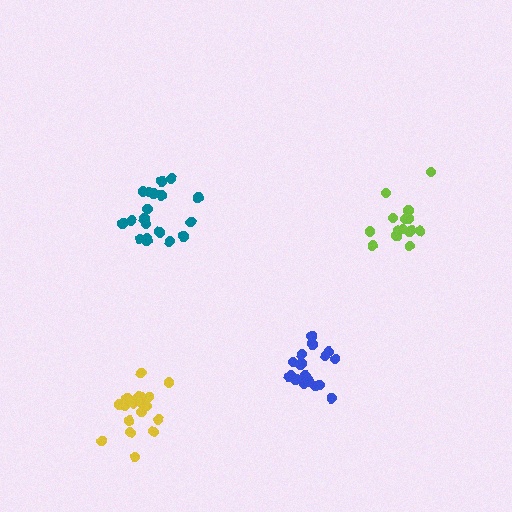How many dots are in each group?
Group 1: 20 dots, Group 2: 19 dots, Group 3: 15 dots, Group 4: 19 dots (73 total).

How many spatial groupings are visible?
There are 4 spatial groupings.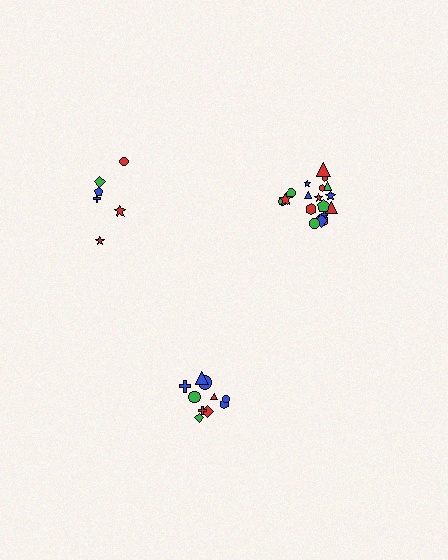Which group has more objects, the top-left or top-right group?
The top-right group.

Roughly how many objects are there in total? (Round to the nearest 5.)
Roughly 35 objects in total.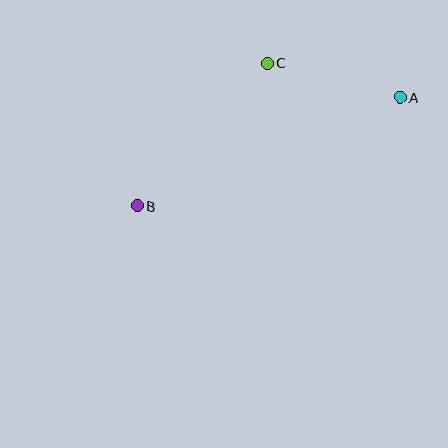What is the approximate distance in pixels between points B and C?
The distance between B and C is approximately 193 pixels.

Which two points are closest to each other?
Points A and C are closest to each other.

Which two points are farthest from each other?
Points A and B are farthest from each other.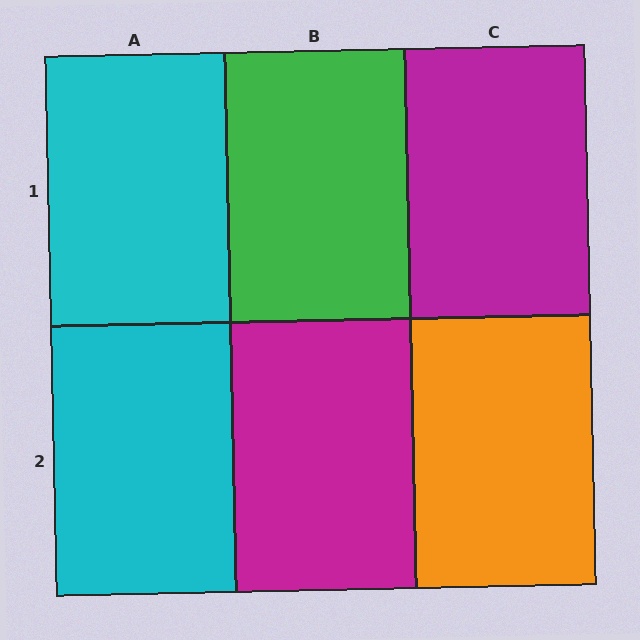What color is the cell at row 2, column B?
Magenta.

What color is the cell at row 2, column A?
Cyan.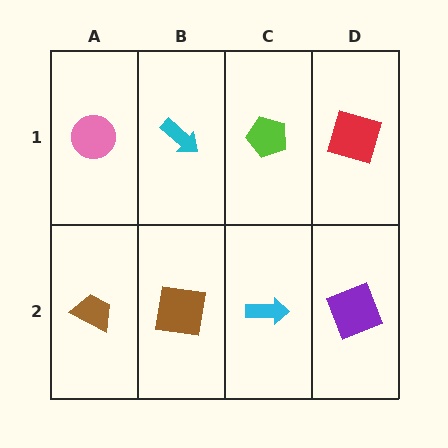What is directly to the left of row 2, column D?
A cyan arrow.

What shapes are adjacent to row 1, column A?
A brown trapezoid (row 2, column A), a cyan arrow (row 1, column B).